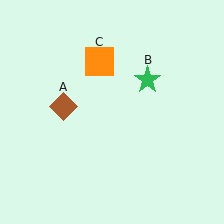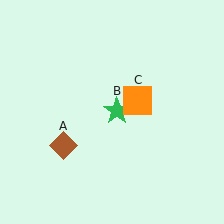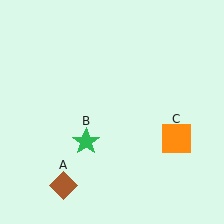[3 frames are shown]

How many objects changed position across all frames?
3 objects changed position: brown diamond (object A), green star (object B), orange square (object C).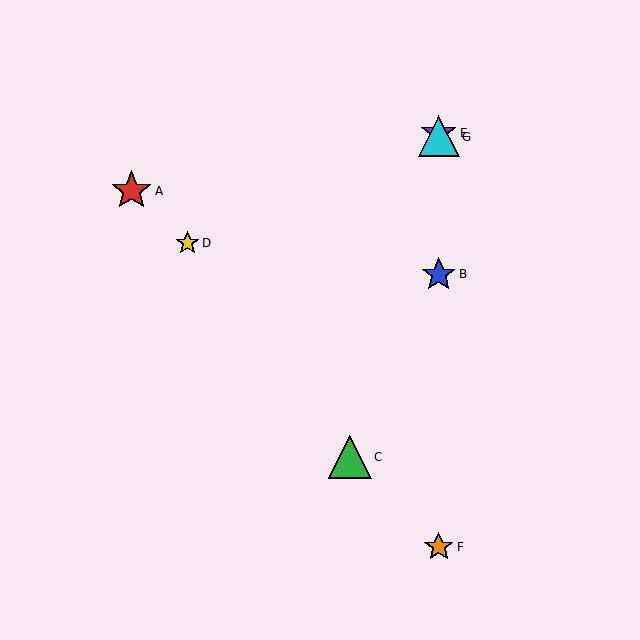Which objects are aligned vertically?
Objects B, E, F, G are aligned vertically.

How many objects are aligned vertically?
4 objects (B, E, F, G) are aligned vertically.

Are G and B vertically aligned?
Yes, both are at x≈439.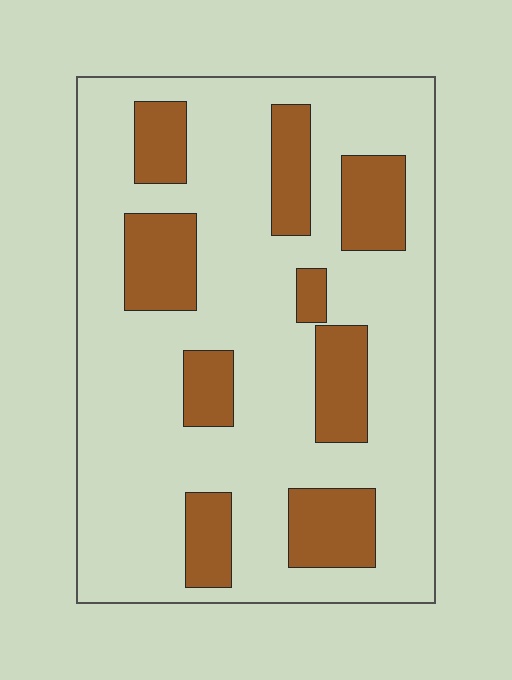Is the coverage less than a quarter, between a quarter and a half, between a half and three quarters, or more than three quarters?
Less than a quarter.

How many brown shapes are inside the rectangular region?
9.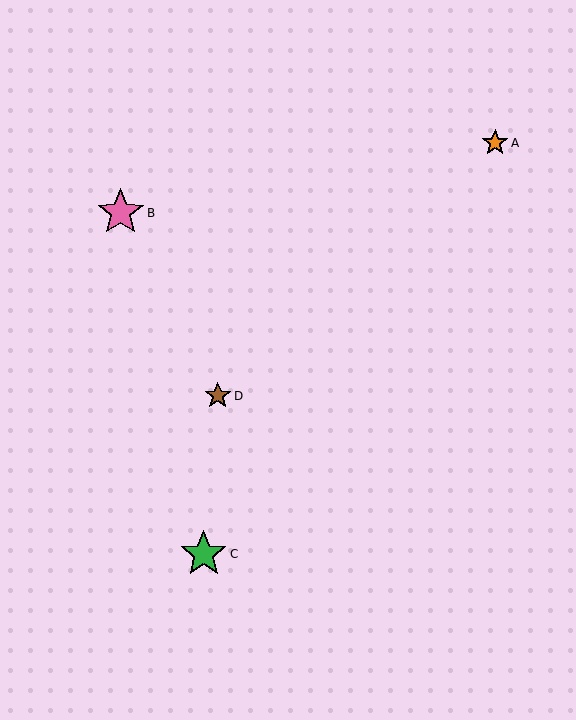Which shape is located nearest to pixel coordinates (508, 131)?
The orange star (labeled A) at (495, 143) is nearest to that location.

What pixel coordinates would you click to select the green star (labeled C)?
Click at (204, 554) to select the green star C.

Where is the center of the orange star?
The center of the orange star is at (495, 143).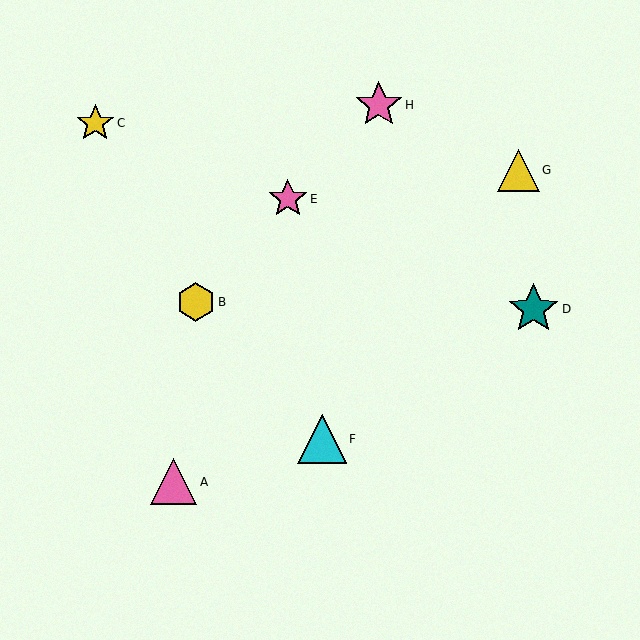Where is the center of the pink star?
The center of the pink star is at (288, 199).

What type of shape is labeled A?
Shape A is a pink triangle.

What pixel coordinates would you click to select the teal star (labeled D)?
Click at (533, 309) to select the teal star D.